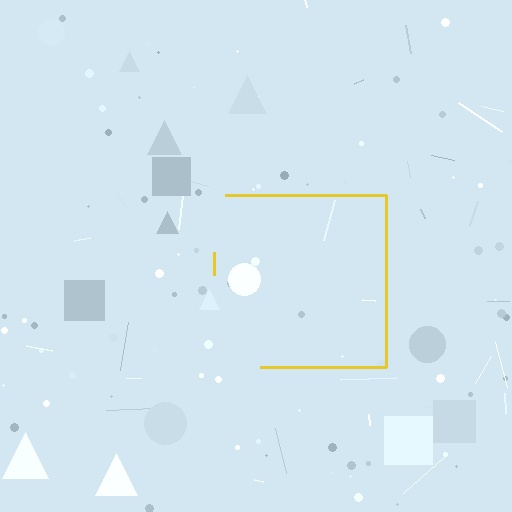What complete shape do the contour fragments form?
The contour fragments form a square.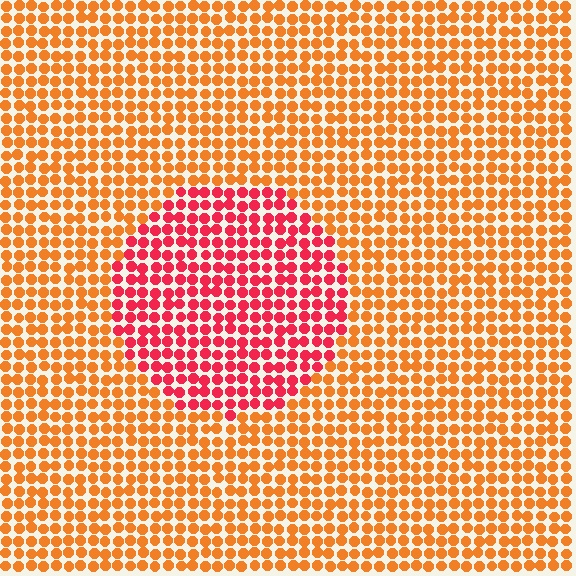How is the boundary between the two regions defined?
The boundary is defined purely by a slight shift in hue (about 39 degrees). Spacing, size, and orientation are identical on both sides.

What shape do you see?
I see a circle.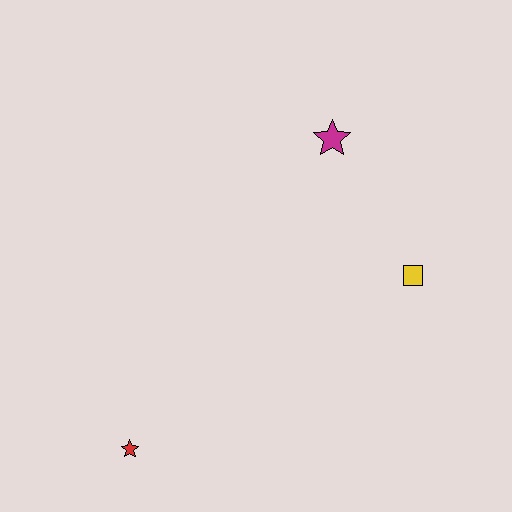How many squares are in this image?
There is 1 square.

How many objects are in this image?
There are 3 objects.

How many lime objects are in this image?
There are no lime objects.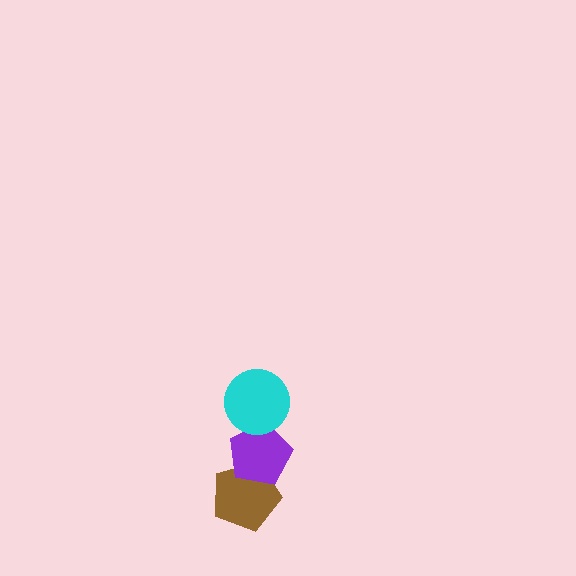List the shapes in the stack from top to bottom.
From top to bottom: the cyan circle, the purple pentagon, the brown pentagon.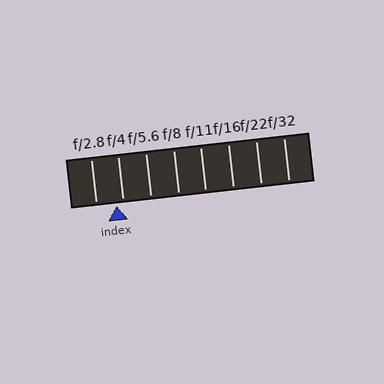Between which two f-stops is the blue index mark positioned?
The index mark is between f/2.8 and f/4.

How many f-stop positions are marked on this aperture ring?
There are 8 f-stop positions marked.